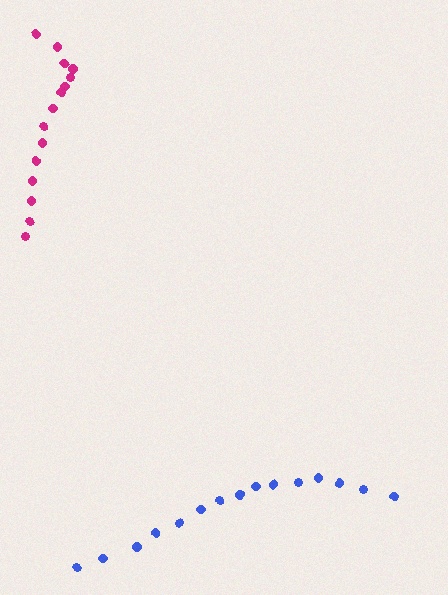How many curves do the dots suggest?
There are 2 distinct paths.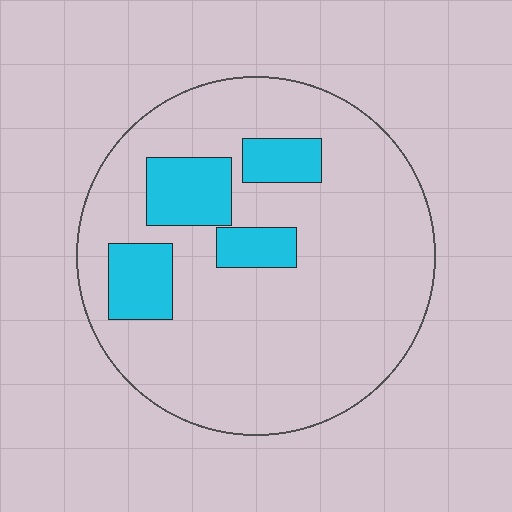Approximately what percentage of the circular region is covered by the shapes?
Approximately 20%.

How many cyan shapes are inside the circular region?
4.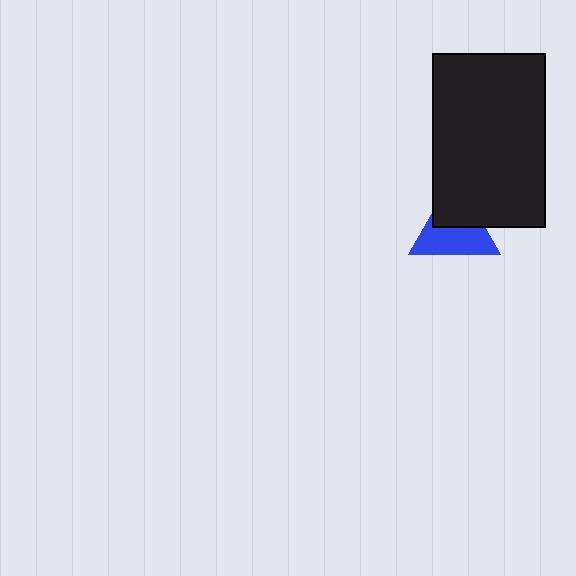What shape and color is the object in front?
The object in front is a black rectangle.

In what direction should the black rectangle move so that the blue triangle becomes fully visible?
The black rectangle should move toward the upper-right. That is the shortest direction to clear the overlap and leave the blue triangle fully visible.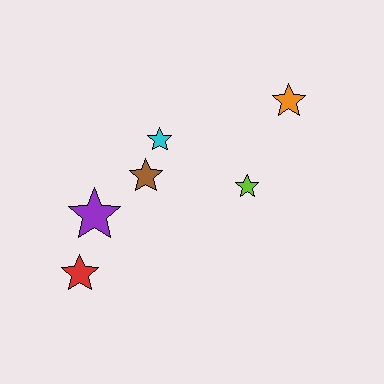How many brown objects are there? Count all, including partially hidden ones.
There is 1 brown object.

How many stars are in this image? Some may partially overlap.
There are 6 stars.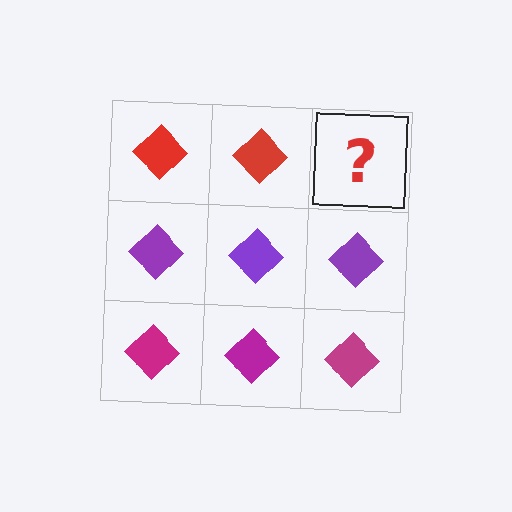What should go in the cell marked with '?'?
The missing cell should contain a red diamond.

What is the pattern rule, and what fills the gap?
The rule is that each row has a consistent color. The gap should be filled with a red diamond.